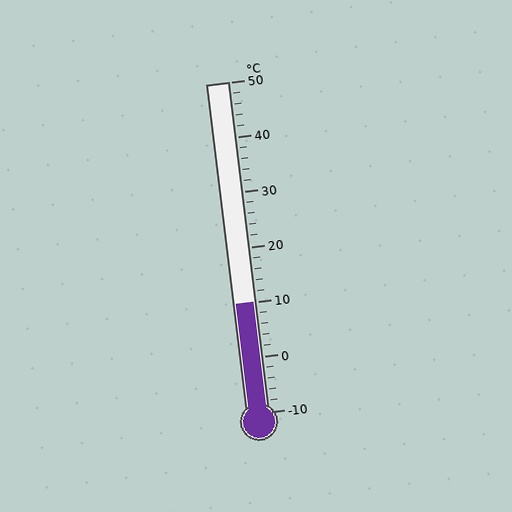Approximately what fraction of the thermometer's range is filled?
The thermometer is filled to approximately 35% of its range.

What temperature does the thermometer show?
The thermometer shows approximately 10°C.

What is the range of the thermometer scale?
The thermometer scale ranges from -10°C to 50°C.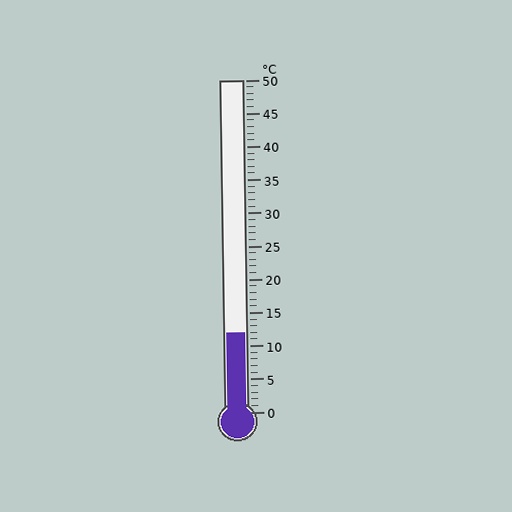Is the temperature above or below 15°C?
The temperature is below 15°C.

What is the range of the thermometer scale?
The thermometer scale ranges from 0°C to 50°C.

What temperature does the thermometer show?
The thermometer shows approximately 12°C.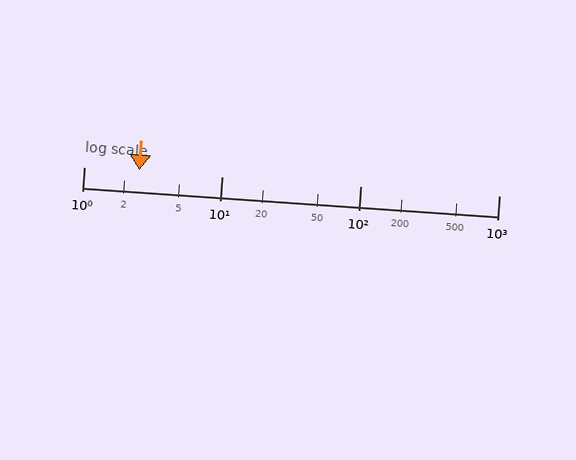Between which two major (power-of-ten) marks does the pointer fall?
The pointer is between 1 and 10.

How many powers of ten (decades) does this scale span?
The scale spans 3 decades, from 1 to 1000.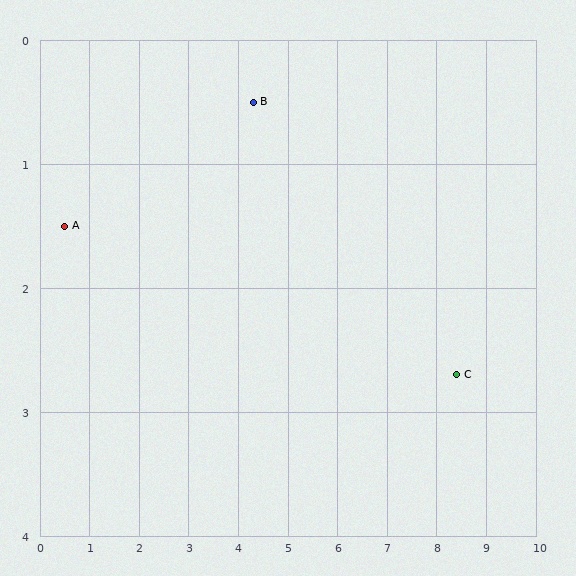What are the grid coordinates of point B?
Point B is at approximately (4.3, 0.5).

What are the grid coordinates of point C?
Point C is at approximately (8.4, 2.7).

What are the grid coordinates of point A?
Point A is at approximately (0.5, 1.5).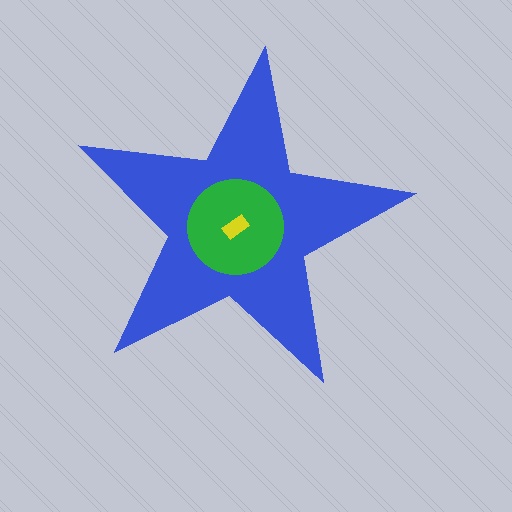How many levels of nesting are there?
3.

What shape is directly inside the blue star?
The green circle.